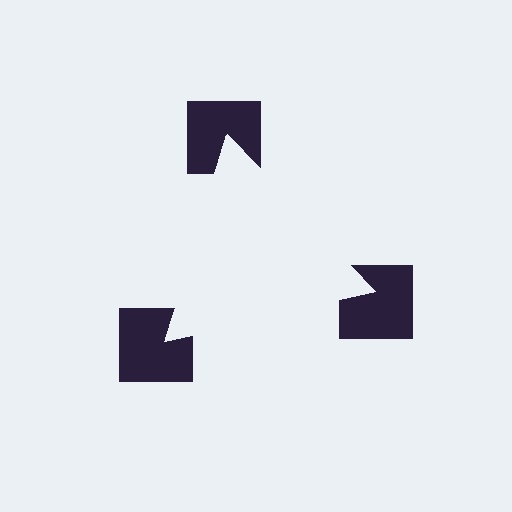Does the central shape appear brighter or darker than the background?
It typically appears slightly brighter than the background, even though no actual brightness change is drawn.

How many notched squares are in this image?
There are 3 — one at each vertex of the illusory triangle.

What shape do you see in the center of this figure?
An illusory triangle — its edges are inferred from the aligned wedge cuts in the notched squares, not physically drawn.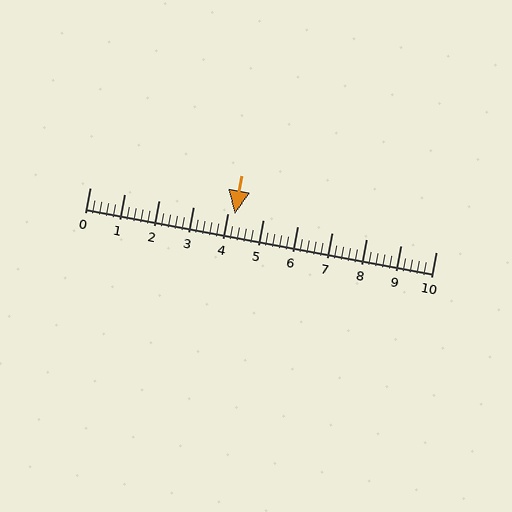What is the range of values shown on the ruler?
The ruler shows values from 0 to 10.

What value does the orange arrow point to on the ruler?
The orange arrow points to approximately 4.2.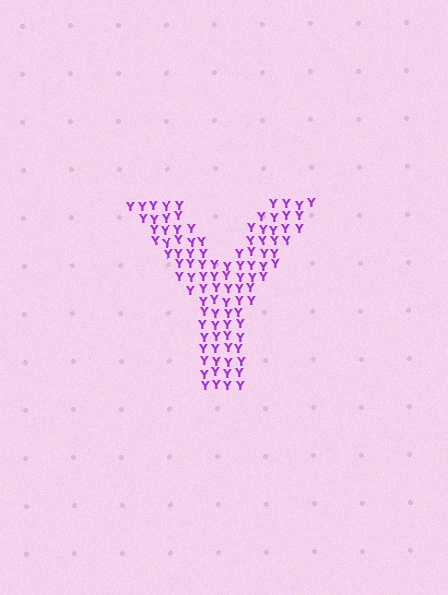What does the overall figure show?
The overall figure shows the letter Y.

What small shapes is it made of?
It is made of small letter Y's.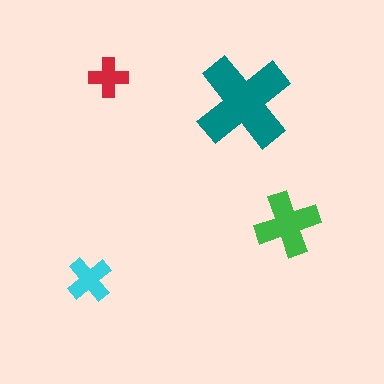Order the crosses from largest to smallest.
the teal one, the green one, the cyan one, the red one.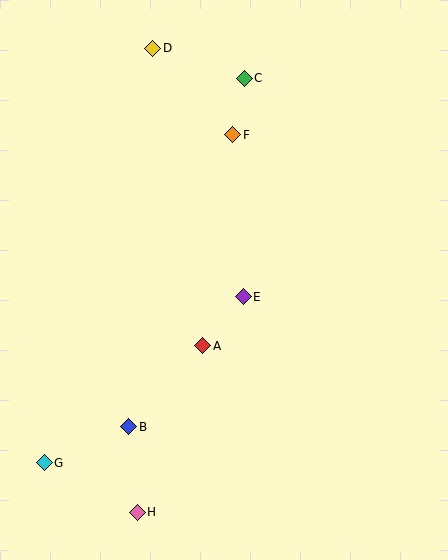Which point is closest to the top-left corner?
Point D is closest to the top-left corner.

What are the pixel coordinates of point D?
Point D is at (153, 48).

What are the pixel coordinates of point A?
Point A is at (203, 346).